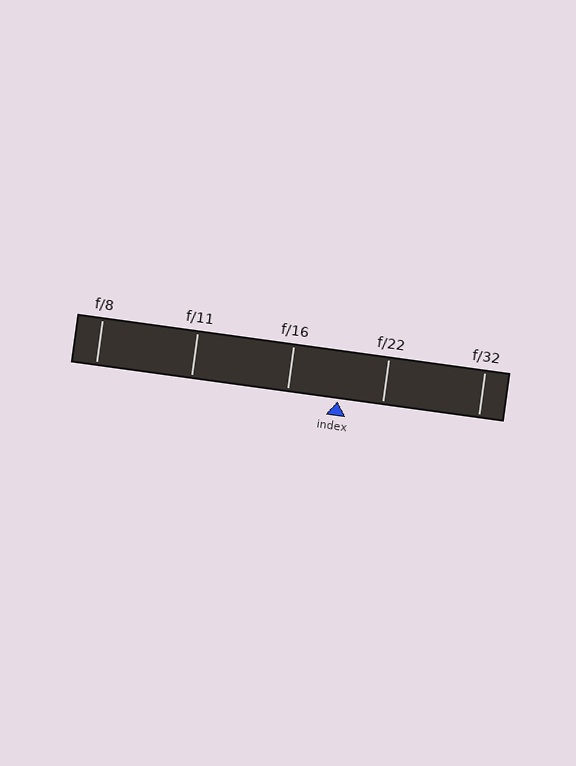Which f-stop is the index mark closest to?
The index mark is closest to f/22.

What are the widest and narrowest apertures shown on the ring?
The widest aperture shown is f/8 and the narrowest is f/32.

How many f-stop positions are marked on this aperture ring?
There are 5 f-stop positions marked.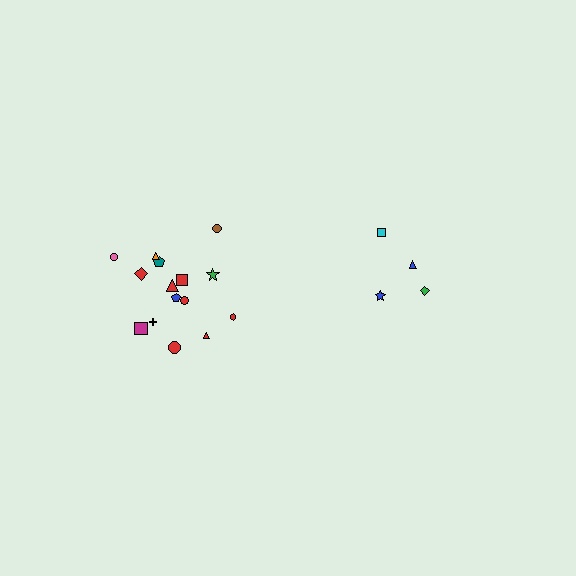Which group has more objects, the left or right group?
The left group.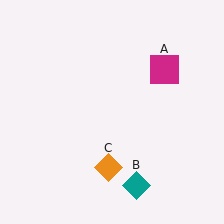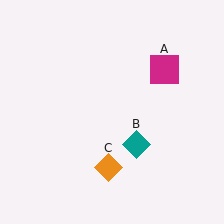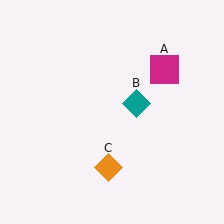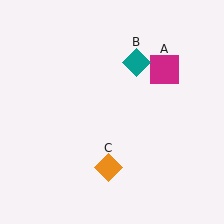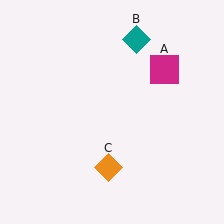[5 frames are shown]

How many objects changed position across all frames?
1 object changed position: teal diamond (object B).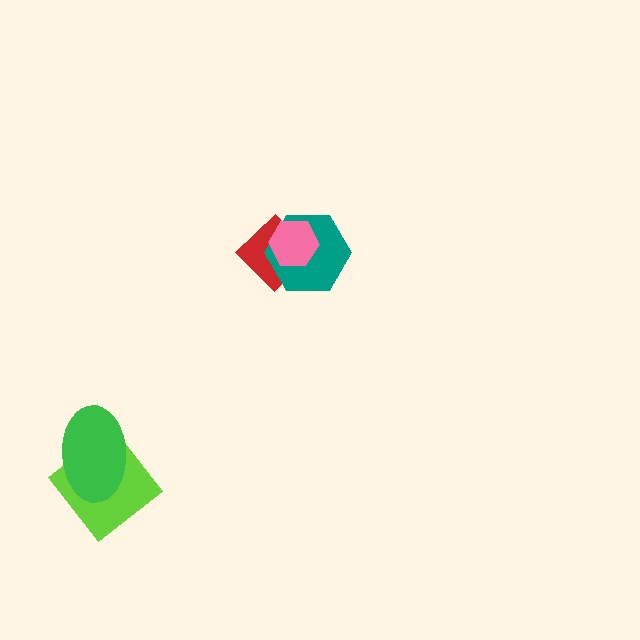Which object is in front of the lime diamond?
The green ellipse is in front of the lime diamond.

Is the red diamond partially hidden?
Yes, it is partially covered by another shape.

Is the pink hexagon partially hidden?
No, no other shape covers it.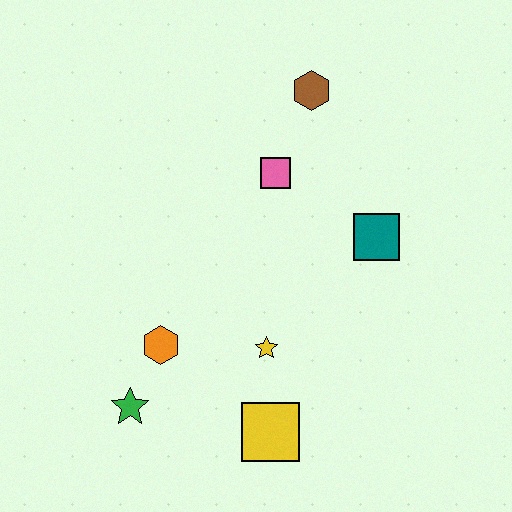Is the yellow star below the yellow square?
No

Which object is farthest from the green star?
The brown hexagon is farthest from the green star.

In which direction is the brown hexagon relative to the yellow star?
The brown hexagon is above the yellow star.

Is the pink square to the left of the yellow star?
No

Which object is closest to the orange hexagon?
The green star is closest to the orange hexagon.